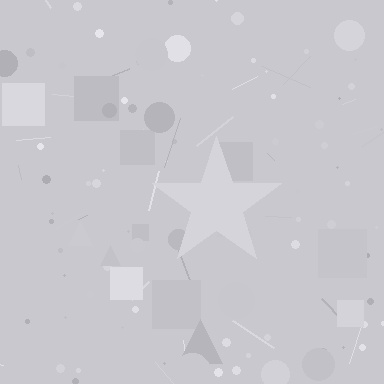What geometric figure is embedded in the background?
A star is embedded in the background.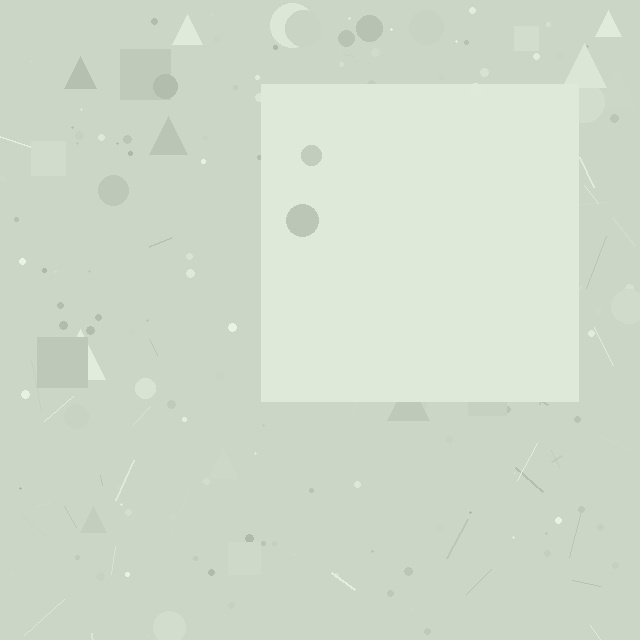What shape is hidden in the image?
A square is hidden in the image.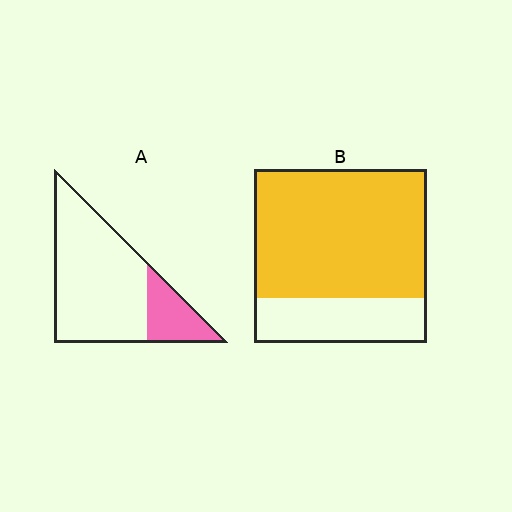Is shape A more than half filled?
No.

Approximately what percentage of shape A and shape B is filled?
A is approximately 20% and B is approximately 75%.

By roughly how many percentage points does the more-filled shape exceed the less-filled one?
By roughly 50 percentage points (B over A).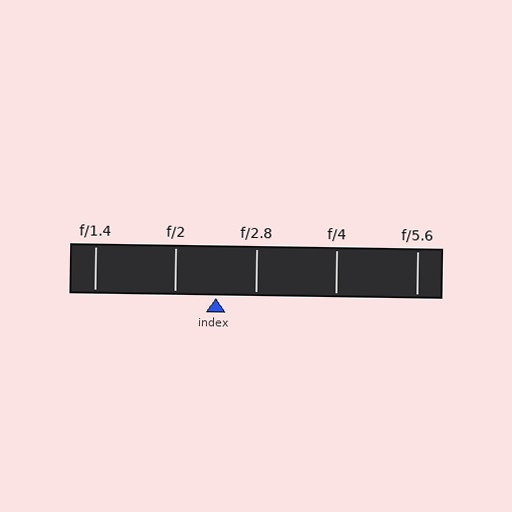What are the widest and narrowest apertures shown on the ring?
The widest aperture shown is f/1.4 and the narrowest is f/5.6.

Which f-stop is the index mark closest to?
The index mark is closest to f/2.8.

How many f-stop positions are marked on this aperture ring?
There are 5 f-stop positions marked.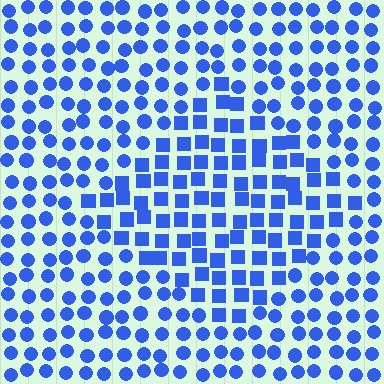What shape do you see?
I see a diamond.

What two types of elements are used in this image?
The image uses squares inside the diamond region and circles outside it.